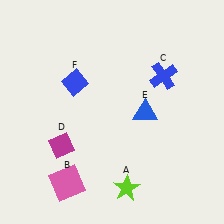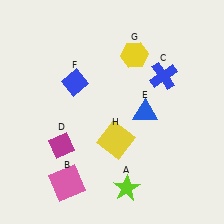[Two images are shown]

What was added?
A yellow hexagon (G), a yellow square (H) were added in Image 2.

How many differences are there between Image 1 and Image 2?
There are 2 differences between the two images.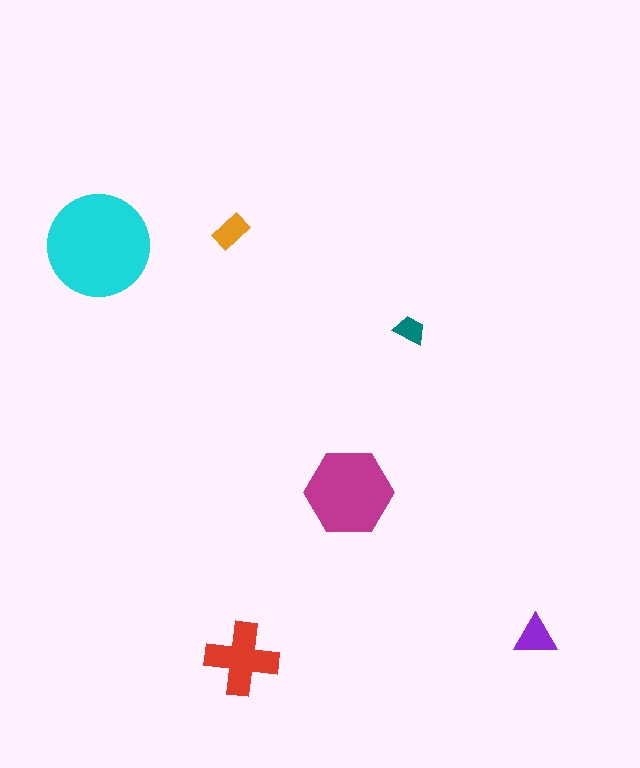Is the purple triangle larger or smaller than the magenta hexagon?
Smaller.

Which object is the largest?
The cyan circle.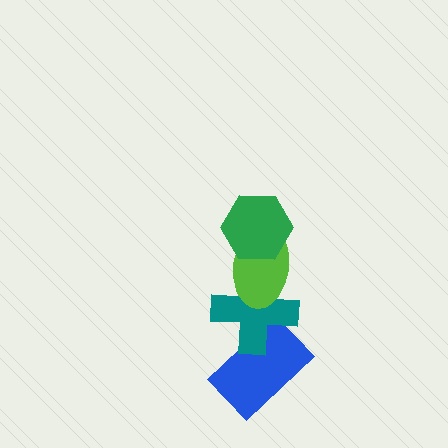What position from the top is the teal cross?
The teal cross is 3rd from the top.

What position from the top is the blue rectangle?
The blue rectangle is 4th from the top.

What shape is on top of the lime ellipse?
The green hexagon is on top of the lime ellipse.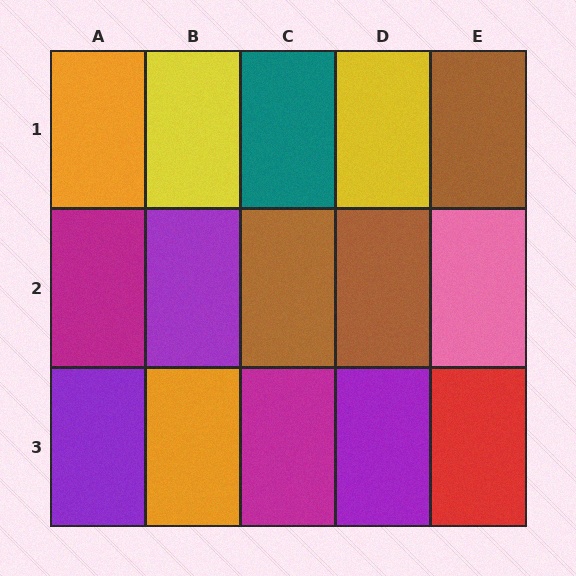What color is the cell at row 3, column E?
Red.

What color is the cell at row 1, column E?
Brown.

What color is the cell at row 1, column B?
Yellow.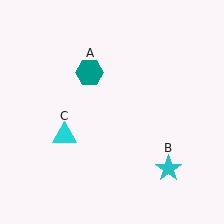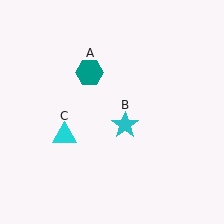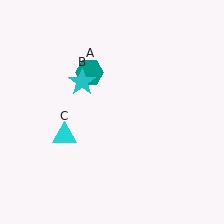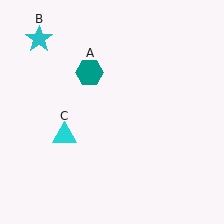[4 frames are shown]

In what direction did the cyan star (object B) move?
The cyan star (object B) moved up and to the left.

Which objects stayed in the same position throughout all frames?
Teal hexagon (object A) and cyan triangle (object C) remained stationary.